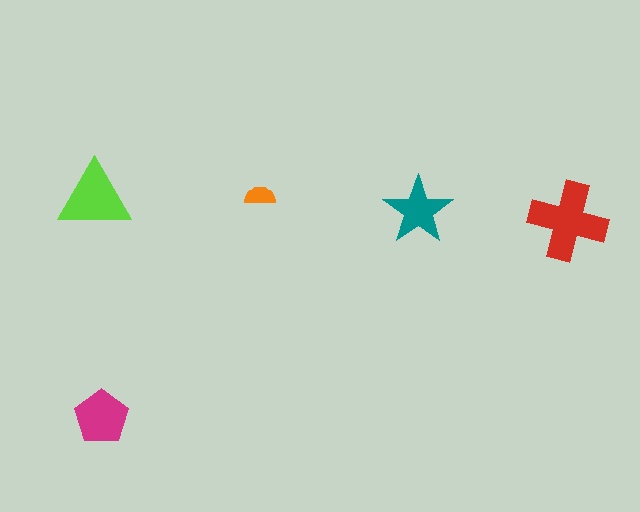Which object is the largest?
The red cross.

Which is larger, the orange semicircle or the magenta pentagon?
The magenta pentagon.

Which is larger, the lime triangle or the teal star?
The lime triangle.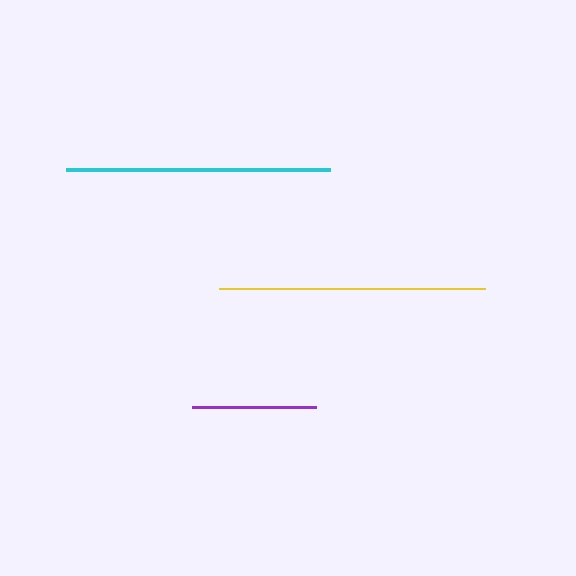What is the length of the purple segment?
The purple segment is approximately 124 pixels long.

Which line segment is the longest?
The yellow line is the longest at approximately 265 pixels.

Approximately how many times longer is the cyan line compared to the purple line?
The cyan line is approximately 2.1 times the length of the purple line.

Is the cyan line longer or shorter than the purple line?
The cyan line is longer than the purple line.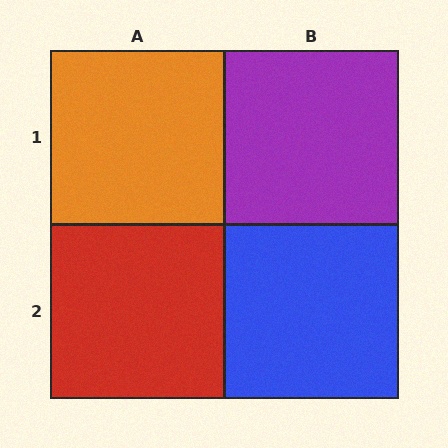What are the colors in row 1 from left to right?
Orange, purple.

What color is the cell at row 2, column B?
Blue.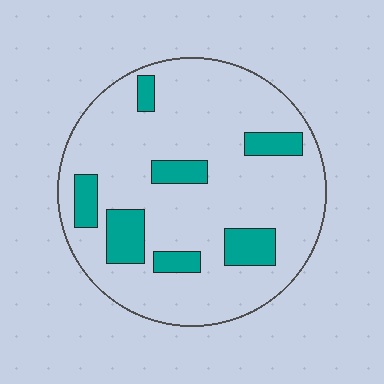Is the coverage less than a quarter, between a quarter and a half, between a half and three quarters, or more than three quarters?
Less than a quarter.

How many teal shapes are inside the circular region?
7.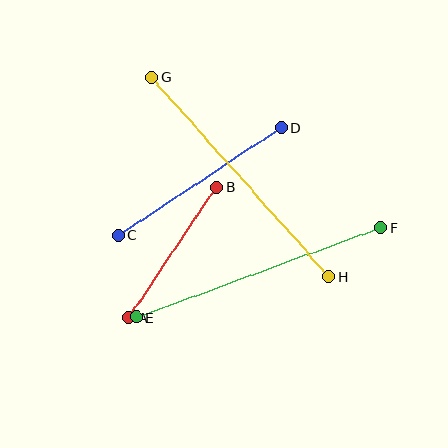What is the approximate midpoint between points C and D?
The midpoint is at approximately (199, 182) pixels.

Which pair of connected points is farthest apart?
Points G and H are farthest apart.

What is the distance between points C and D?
The distance is approximately 195 pixels.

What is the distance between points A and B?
The distance is approximately 157 pixels.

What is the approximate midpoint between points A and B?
The midpoint is at approximately (173, 252) pixels.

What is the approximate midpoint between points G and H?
The midpoint is at approximately (240, 177) pixels.